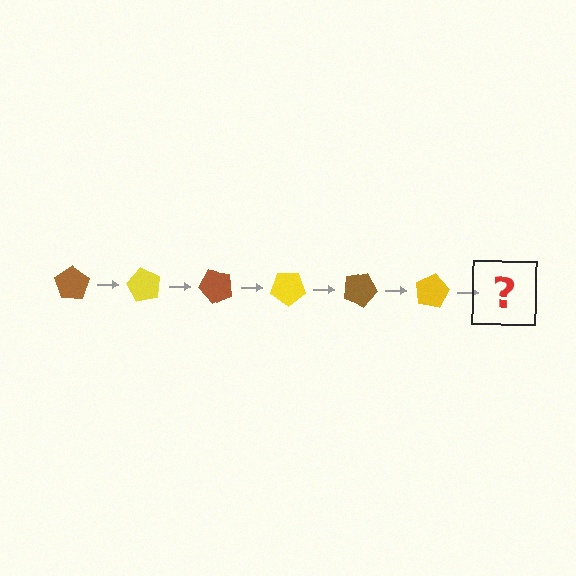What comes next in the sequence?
The next element should be a brown pentagon, rotated 360 degrees from the start.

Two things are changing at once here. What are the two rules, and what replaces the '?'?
The two rules are that it rotates 60 degrees each step and the color cycles through brown and yellow. The '?' should be a brown pentagon, rotated 360 degrees from the start.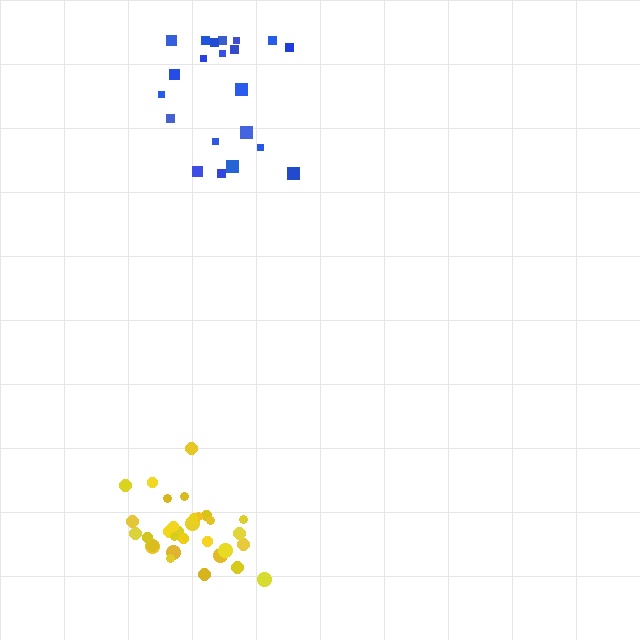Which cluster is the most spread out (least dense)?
Blue.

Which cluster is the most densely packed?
Yellow.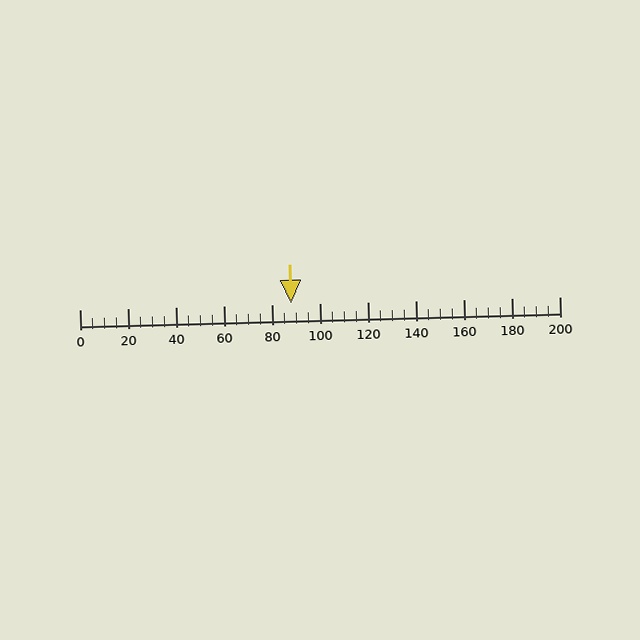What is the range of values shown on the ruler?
The ruler shows values from 0 to 200.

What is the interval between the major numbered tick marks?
The major tick marks are spaced 20 units apart.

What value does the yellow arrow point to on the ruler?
The yellow arrow points to approximately 88.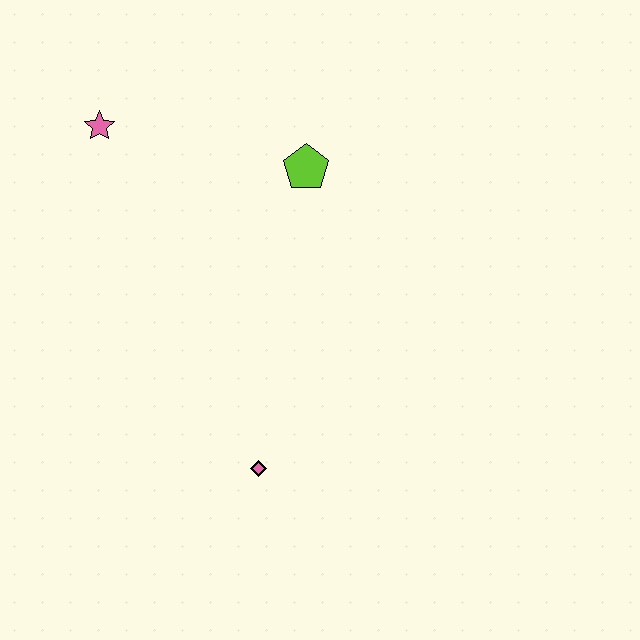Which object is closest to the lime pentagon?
The pink star is closest to the lime pentagon.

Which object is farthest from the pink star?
The pink diamond is farthest from the pink star.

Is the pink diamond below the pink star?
Yes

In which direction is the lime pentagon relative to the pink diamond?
The lime pentagon is above the pink diamond.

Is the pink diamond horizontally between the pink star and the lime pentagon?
Yes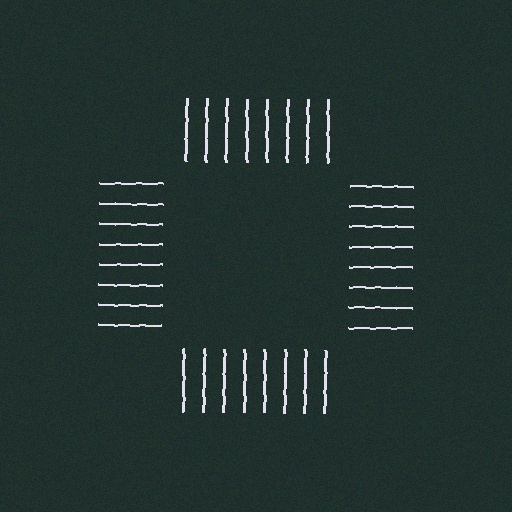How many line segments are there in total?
32 — 8 along each of the 4 edges.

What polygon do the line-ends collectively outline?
An illusory square — the line segments terminate on its edges but no continuous stroke is drawn.